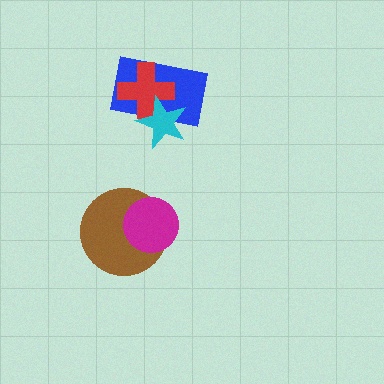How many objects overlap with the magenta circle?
1 object overlaps with the magenta circle.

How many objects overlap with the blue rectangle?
2 objects overlap with the blue rectangle.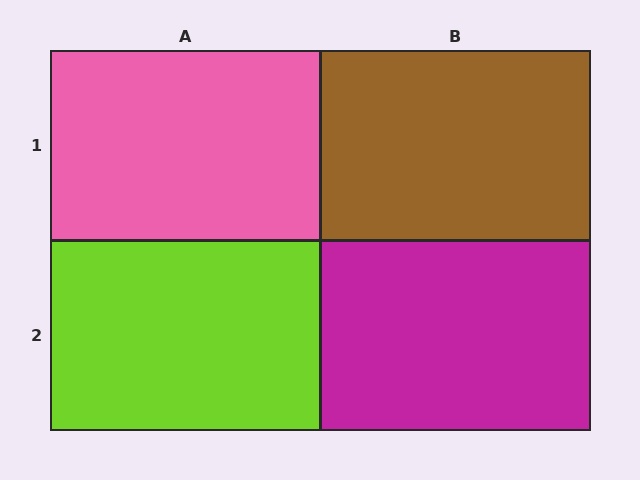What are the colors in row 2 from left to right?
Lime, magenta.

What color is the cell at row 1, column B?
Brown.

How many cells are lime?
1 cell is lime.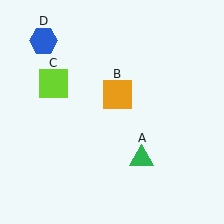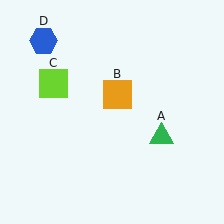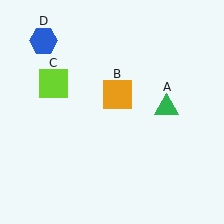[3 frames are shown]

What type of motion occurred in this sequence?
The green triangle (object A) rotated counterclockwise around the center of the scene.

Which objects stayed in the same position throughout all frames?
Orange square (object B) and lime square (object C) and blue hexagon (object D) remained stationary.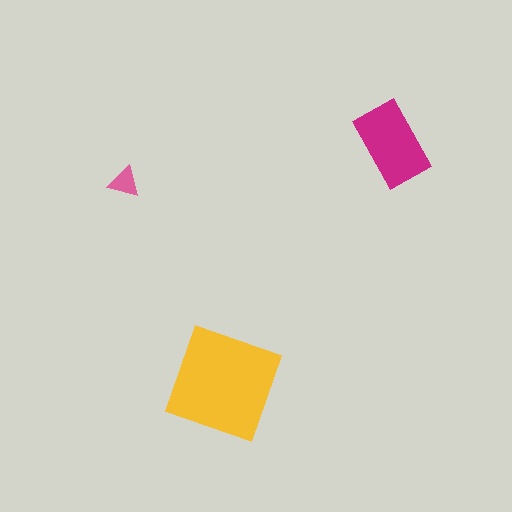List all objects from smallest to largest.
The pink triangle, the magenta rectangle, the yellow square.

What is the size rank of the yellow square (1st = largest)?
1st.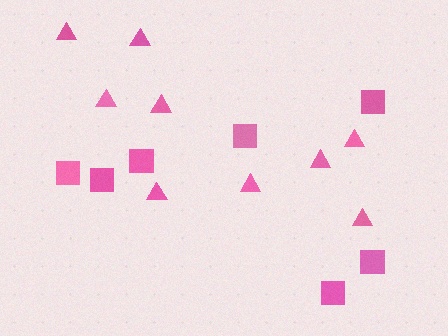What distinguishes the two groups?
There are 2 groups: one group of squares (7) and one group of triangles (9).